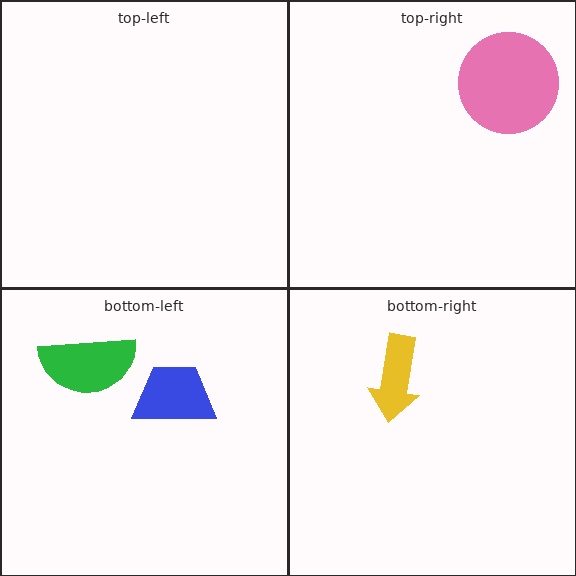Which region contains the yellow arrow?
The bottom-right region.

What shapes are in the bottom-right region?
The yellow arrow.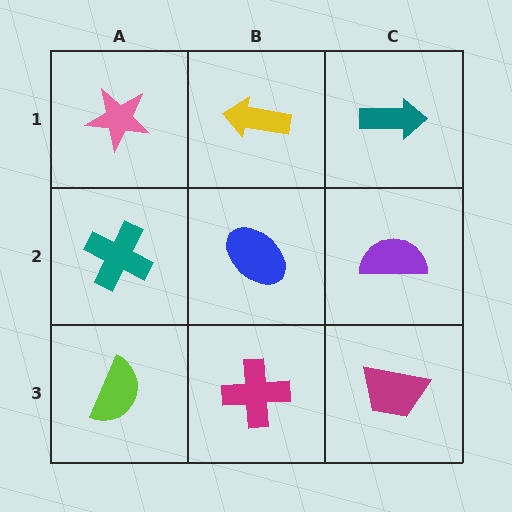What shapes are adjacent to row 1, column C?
A purple semicircle (row 2, column C), a yellow arrow (row 1, column B).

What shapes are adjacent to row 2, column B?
A yellow arrow (row 1, column B), a magenta cross (row 3, column B), a teal cross (row 2, column A), a purple semicircle (row 2, column C).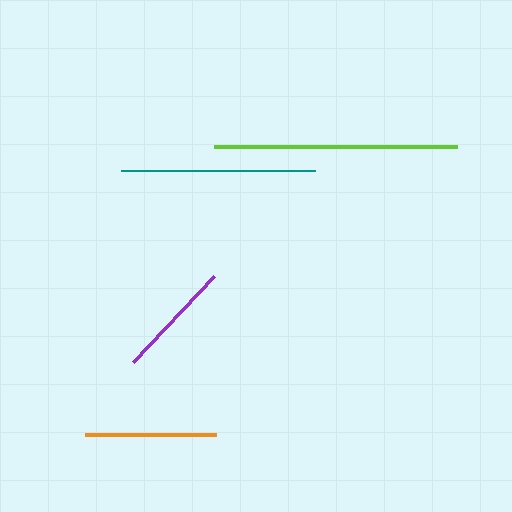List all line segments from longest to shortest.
From longest to shortest: lime, teal, orange, purple.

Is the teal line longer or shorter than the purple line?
The teal line is longer than the purple line.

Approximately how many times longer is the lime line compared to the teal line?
The lime line is approximately 1.3 times the length of the teal line.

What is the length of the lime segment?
The lime segment is approximately 243 pixels long.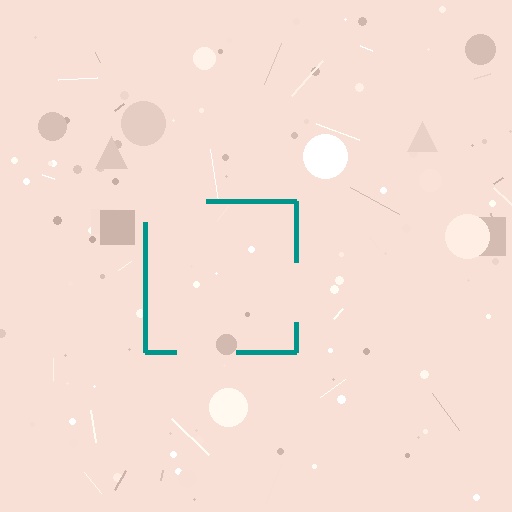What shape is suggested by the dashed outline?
The dashed outline suggests a square.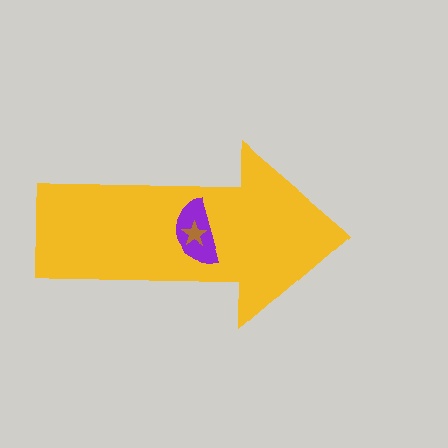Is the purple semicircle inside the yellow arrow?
Yes.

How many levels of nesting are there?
3.